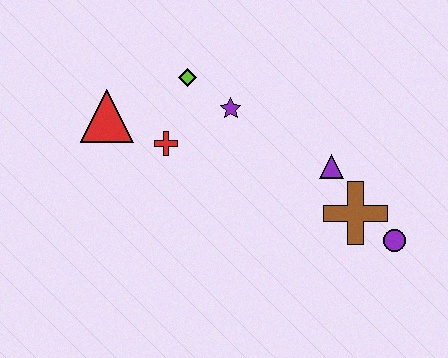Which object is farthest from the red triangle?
The purple circle is farthest from the red triangle.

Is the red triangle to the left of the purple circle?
Yes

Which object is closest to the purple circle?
The brown cross is closest to the purple circle.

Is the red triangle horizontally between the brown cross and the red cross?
No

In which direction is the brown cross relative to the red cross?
The brown cross is to the right of the red cross.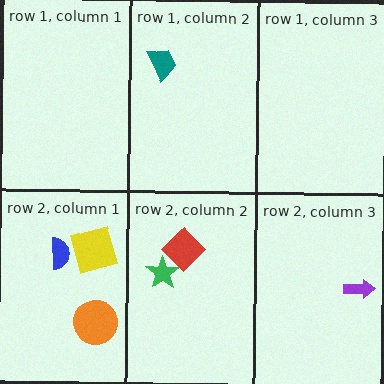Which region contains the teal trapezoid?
The row 1, column 2 region.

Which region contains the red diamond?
The row 2, column 2 region.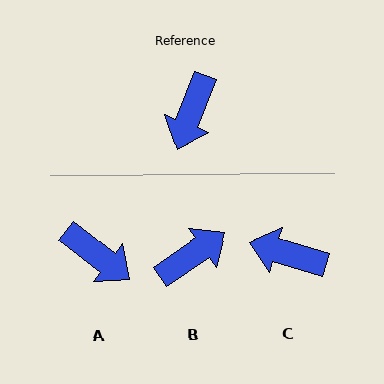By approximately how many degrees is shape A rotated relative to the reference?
Approximately 74 degrees counter-clockwise.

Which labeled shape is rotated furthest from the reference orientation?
B, about 146 degrees away.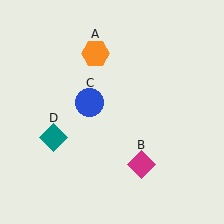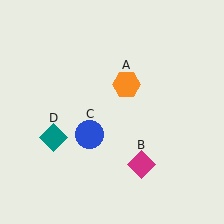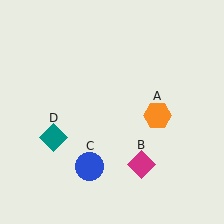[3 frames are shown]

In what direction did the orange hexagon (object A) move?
The orange hexagon (object A) moved down and to the right.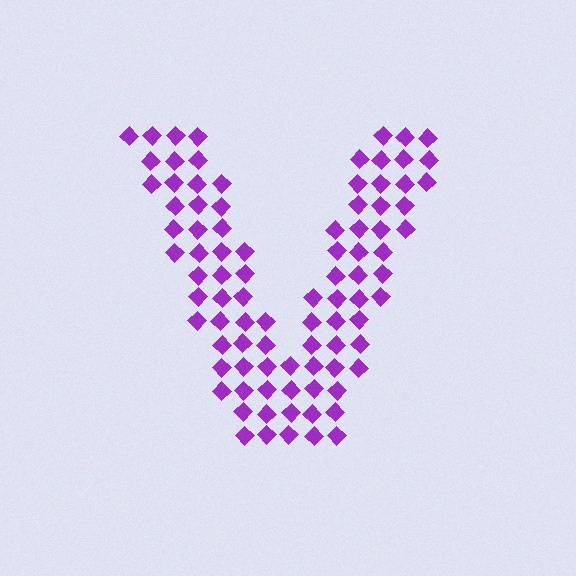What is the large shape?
The large shape is the letter V.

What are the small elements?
The small elements are diamonds.